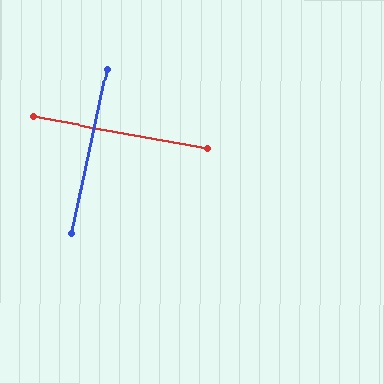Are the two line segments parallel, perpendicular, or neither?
Perpendicular — they meet at approximately 88°.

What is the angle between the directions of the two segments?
Approximately 88 degrees.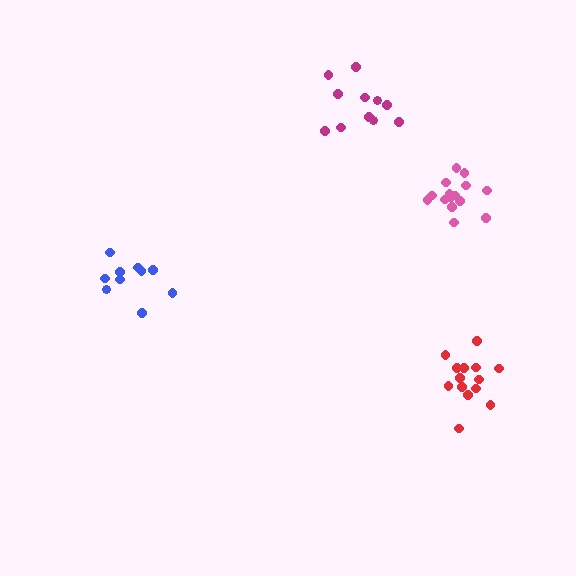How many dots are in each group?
Group 1: 10 dots, Group 2: 14 dots, Group 3: 11 dots, Group 4: 15 dots (50 total).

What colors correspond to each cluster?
The clusters are colored: blue, red, magenta, pink.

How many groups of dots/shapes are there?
There are 4 groups.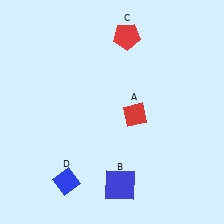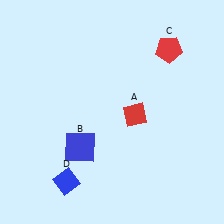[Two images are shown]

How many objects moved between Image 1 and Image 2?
2 objects moved between the two images.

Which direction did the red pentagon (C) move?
The red pentagon (C) moved right.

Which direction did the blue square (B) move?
The blue square (B) moved left.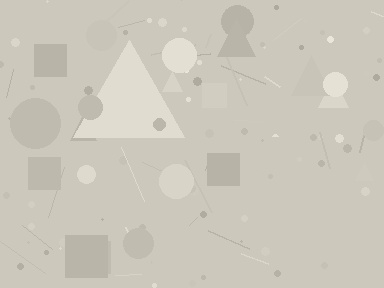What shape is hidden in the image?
A triangle is hidden in the image.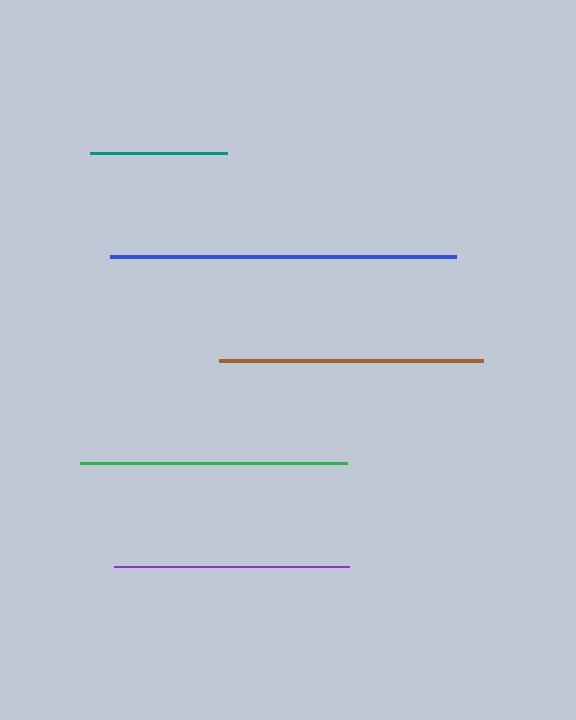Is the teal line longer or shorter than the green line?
The green line is longer than the teal line.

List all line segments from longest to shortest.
From longest to shortest: blue, green, brown, purple, teal.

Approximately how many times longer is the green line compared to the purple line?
The green line is approximately 1.1 times the length of the purple line.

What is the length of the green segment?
The green segment is approximately 268 pixels long.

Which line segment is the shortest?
The teal line is the shortest at approximately 138 pixels.